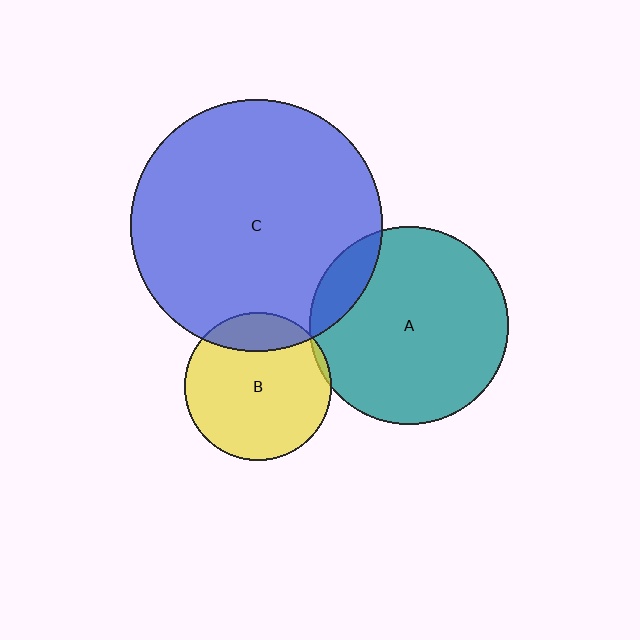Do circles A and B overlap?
Yes.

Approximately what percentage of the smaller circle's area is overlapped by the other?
Approximately 5%.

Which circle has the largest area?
Circle C (blue).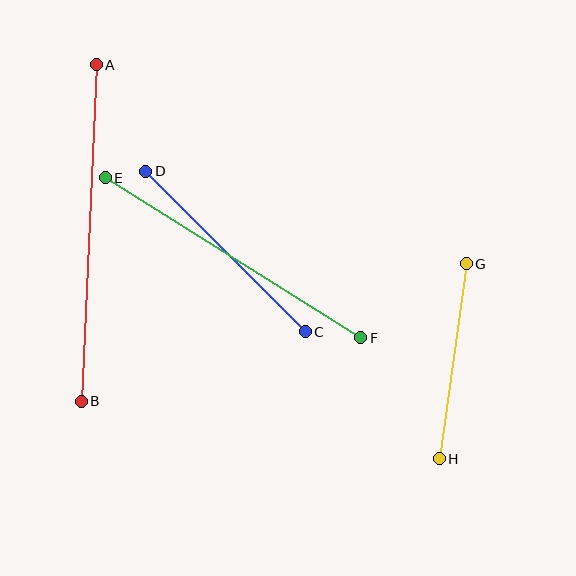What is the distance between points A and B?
The distance is approximately 337 pixels.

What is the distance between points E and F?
The distance is approximately 301 pixels.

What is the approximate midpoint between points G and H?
The midpoint is at approximately (453, 361) pixels.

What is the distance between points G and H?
The distance is approximately 197 pixels.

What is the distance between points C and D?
The distance is approximately 226 pixels.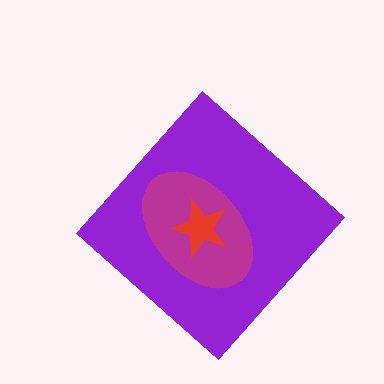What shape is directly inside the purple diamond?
The magenta ellipse.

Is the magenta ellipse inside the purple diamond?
Yes.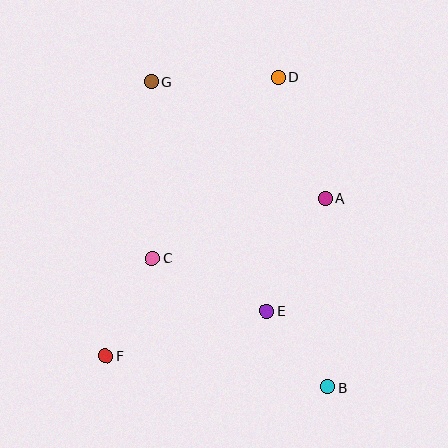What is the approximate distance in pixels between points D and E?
The distance between D and E is approximately 234 pixels.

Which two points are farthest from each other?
Points B and G are farthest from each other.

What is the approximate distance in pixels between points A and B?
The distance between A and B is approximately 188 pixels.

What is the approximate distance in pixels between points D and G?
The distance between D and G is approximately 127 pixels.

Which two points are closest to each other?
Points B and E are closest to each other.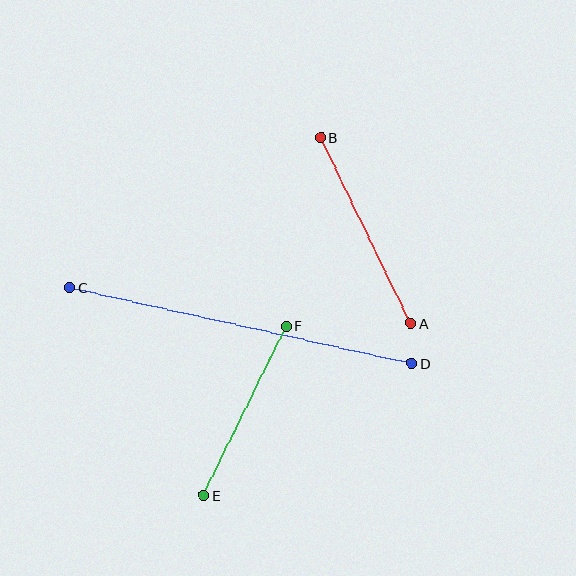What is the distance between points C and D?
The distance is approximately 350 pixels.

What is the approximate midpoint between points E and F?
The midpoint is at approximately (245, 411) pixels.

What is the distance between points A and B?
The distance is approximately 206 pixels.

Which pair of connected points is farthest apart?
Points C and D are farthest apart.